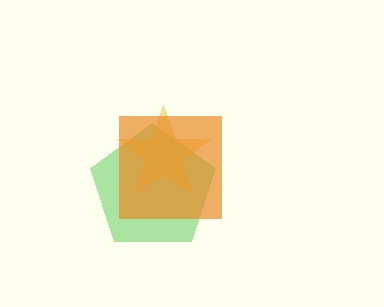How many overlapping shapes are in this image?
There are 3 overlapping shapes in the image.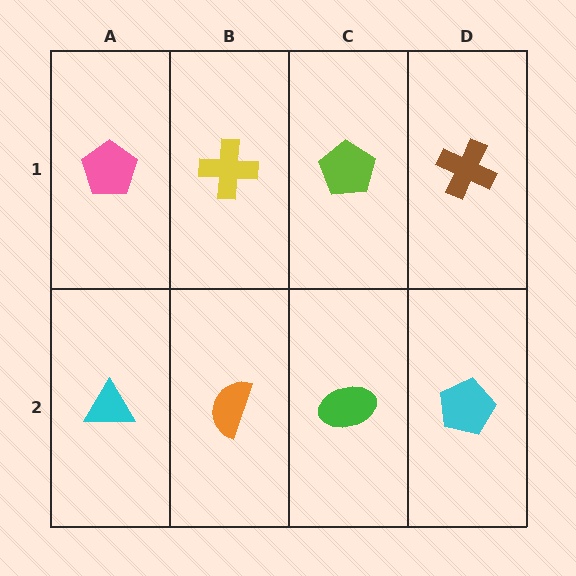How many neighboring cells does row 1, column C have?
3.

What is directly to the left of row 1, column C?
A yellow cross.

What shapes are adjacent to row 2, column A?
A pink pentagon (row 1, column A), an orange semicircle (row 2, column B).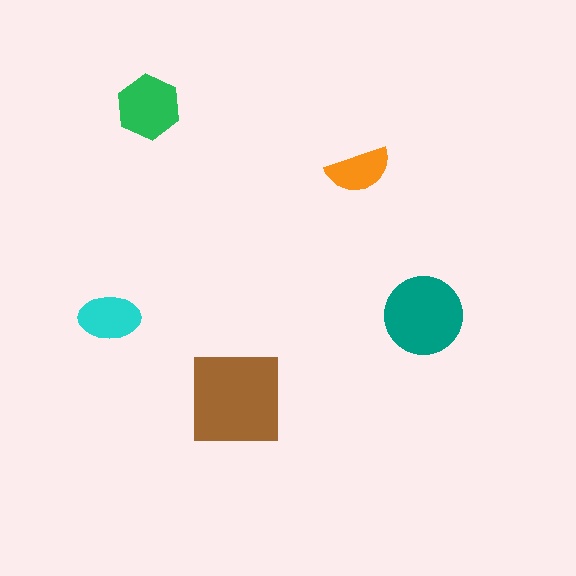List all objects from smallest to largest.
The orange semicircle, the cyan ellipse, the green hexagon, the teal circle, the brown square.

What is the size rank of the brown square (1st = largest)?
1st.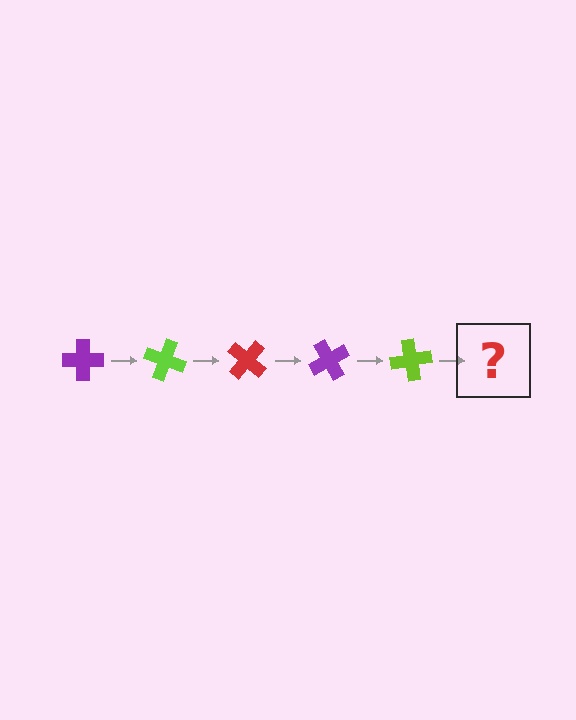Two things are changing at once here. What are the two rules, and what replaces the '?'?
The two rules are that it rotates 20 degrees each step and the color cycles through purple, lime, and red. The '?' should be a red cross, rotated 100 degrees from the start.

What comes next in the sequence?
The next element should be a red cross, rotated 100 degrees from the start.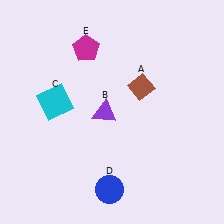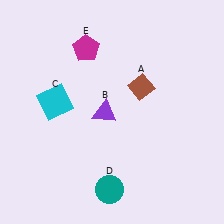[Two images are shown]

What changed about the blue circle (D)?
In Image 1, D is blue. In Image 2, it changed to teal.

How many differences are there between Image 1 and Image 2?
There is 1 difference between the two images.